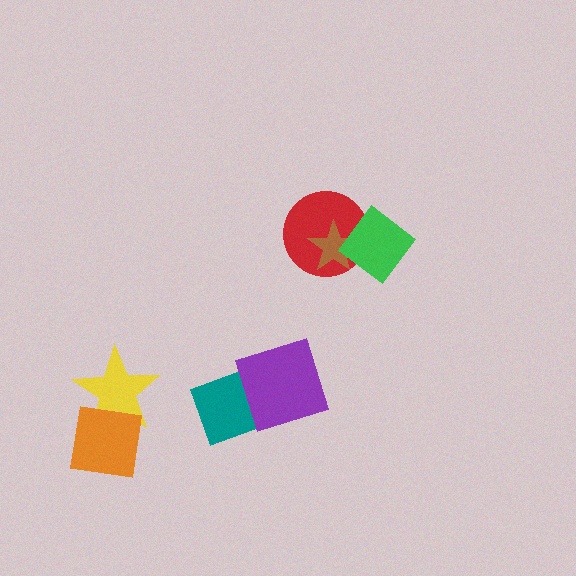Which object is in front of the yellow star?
The orange square is in front of the yellow star.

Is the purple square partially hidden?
No, no other shape covers it.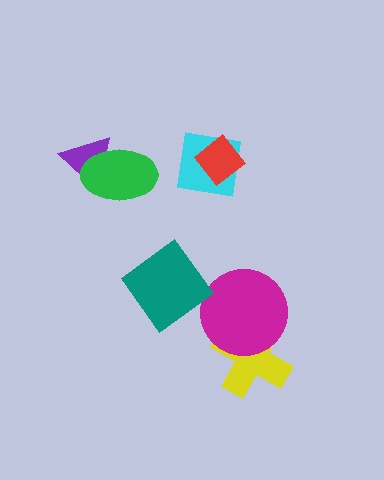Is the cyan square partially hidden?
Yes, it is partially covered by another shape.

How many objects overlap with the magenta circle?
1 object overlaps with the magenta circle.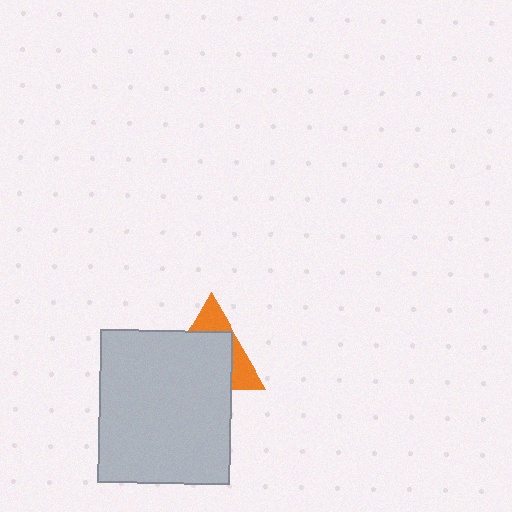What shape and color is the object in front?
The object in front is a light gray rectangle.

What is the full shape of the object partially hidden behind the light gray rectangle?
The partially hidden object is an orange triangle.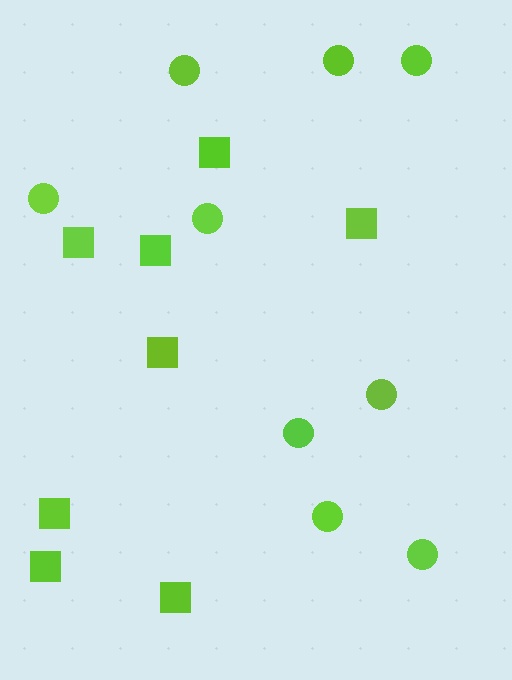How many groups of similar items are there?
There are 2 groups: one group of squares (8) and one group of circles (9).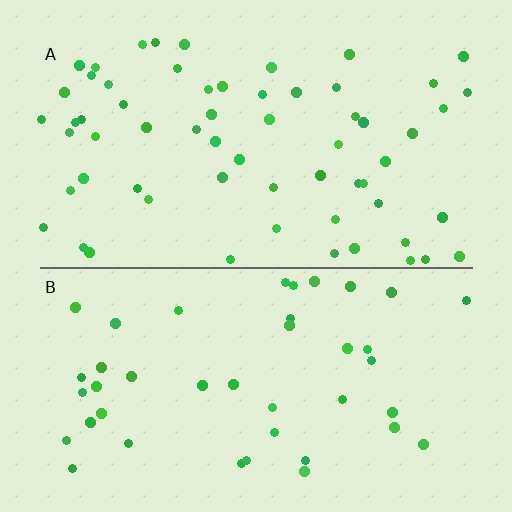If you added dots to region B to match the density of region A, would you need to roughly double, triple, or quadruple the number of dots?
Approximately double.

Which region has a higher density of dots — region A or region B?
A (the top).